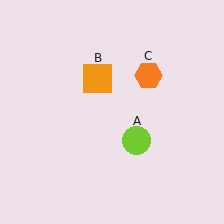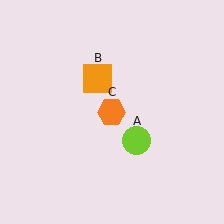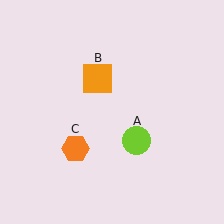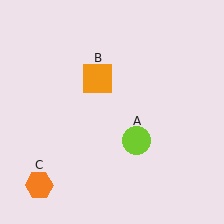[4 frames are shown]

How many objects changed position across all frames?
1 object changed position: orange hexagon (object C).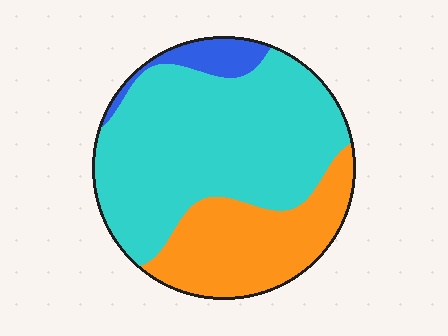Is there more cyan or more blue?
Cyan.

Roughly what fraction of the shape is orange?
Orange takes up about one third (1/3) of the shape.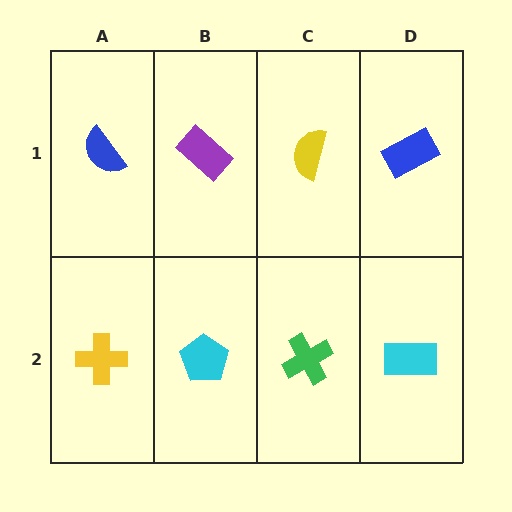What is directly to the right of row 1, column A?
A purple rectangle.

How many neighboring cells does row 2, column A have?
2.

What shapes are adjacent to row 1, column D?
A cyan rectangle (row 2, column D), a yellow semicircle (row 1, column C).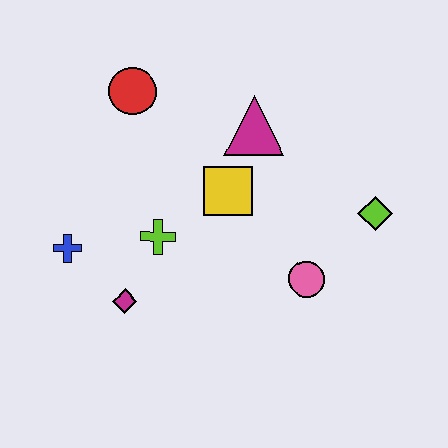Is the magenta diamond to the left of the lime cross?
Yes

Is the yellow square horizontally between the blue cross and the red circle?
No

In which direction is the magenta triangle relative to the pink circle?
The magenta triangle is above the pink circle.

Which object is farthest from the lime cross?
The lime diamond is farthest from the lime cross.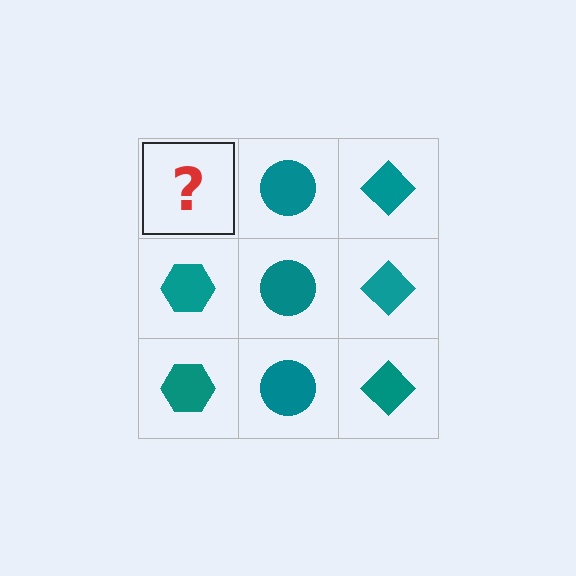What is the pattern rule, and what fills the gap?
The rule is that each column has a consistent shape. The gap should be filled with a teal hexagon.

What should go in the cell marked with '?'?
The missing cell should contain a teal hexagon.